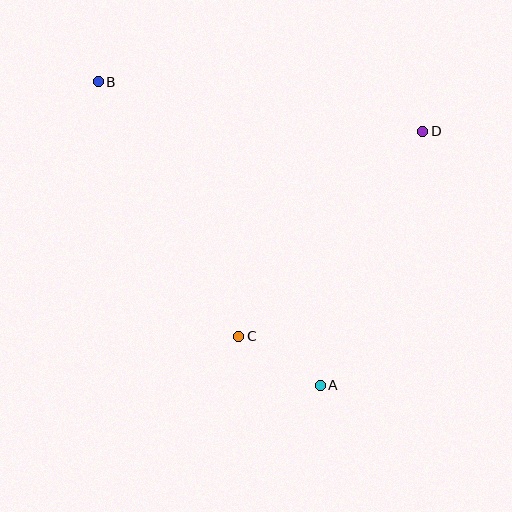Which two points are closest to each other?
Points A and C are closest to each other.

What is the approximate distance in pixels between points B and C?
The distance between B and C is approximately 291 pixels.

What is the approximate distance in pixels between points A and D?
The distance between A and D is approximately 274 pixels.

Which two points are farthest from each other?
Points A and B are farthest from each other.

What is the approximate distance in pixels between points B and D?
The distance between B and D is approximately 328 pixels.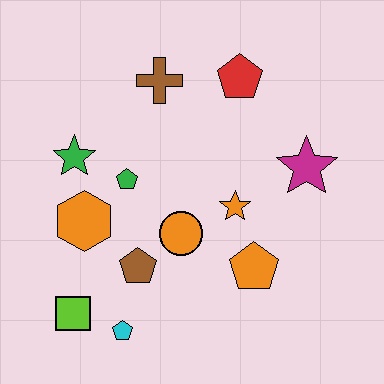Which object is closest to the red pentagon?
The brown cross is closest to the red pentagon.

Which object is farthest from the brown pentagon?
The red pentagon is farthest from the brown pentagon.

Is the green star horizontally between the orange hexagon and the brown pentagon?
No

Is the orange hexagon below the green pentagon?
Yes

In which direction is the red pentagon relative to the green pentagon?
The red pentagon is to the right of the green pentagon.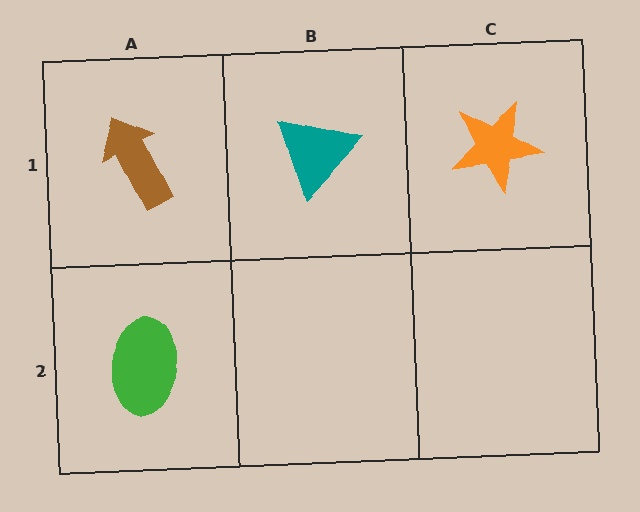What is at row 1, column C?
An orange star.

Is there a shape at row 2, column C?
No, that cell is empty.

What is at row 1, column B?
A teal triangle.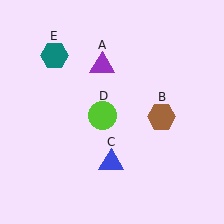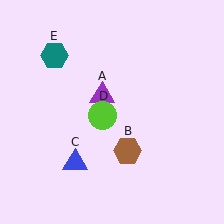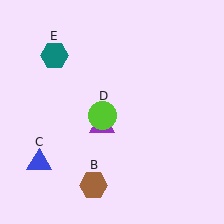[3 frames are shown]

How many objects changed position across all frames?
3 objects changed position: purple triangle (object A), brown hexagon (object B), blue triangle (object C).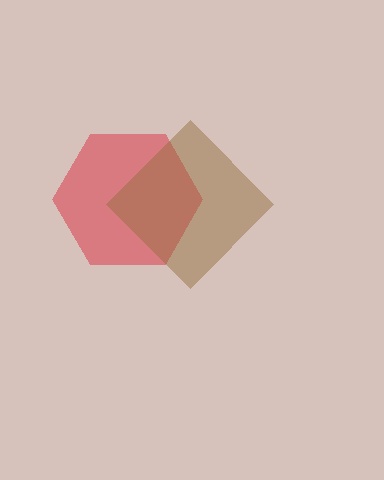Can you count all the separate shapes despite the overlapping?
Yes, there are 2 separate shapes.